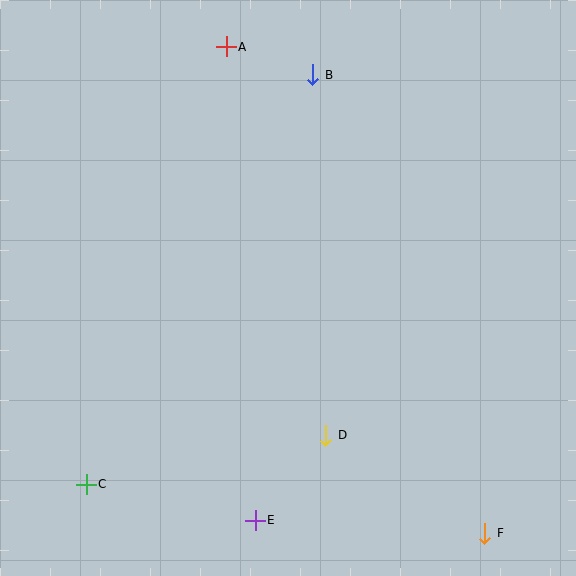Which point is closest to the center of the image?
Point D at (326, 435) is closest to the center.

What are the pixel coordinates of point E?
Point E is at (255, 520).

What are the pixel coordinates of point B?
Point B is at (313, 75).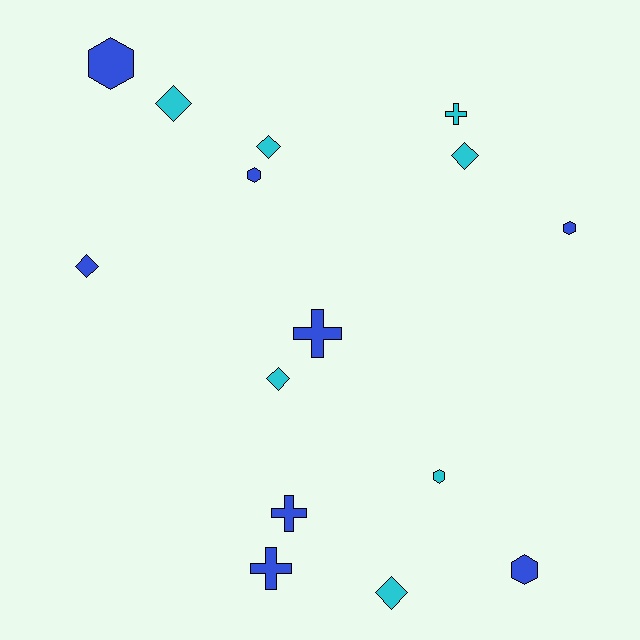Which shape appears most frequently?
Diamond, with 6 objects.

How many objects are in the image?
There are 15 objects.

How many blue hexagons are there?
There are 4 blue hexagons.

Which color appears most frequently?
Blue, with 8 objects.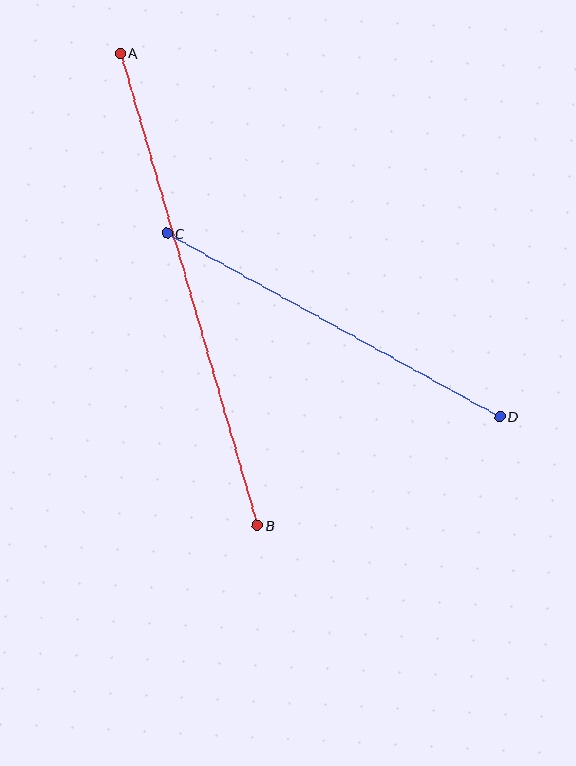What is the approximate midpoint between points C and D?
The midpoint is at approximately (333, 325) pixels.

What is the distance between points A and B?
The distance is approximately 492 pixels.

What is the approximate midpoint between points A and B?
The midpoint is at approximately (189, 289) pixels.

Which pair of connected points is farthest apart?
Points A and B are farthest apart.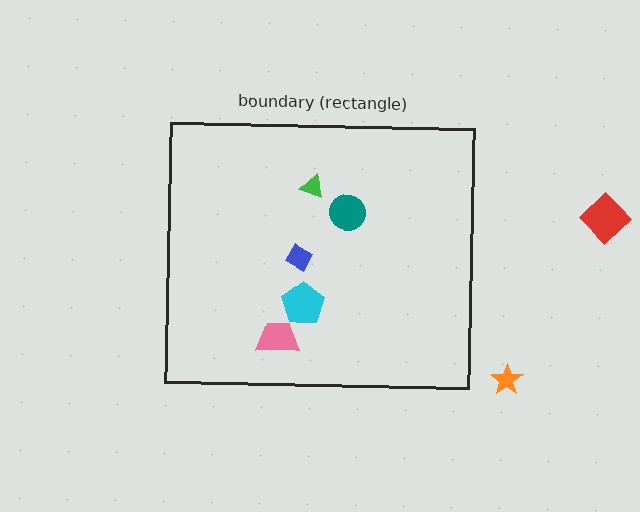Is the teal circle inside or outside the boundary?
Inside.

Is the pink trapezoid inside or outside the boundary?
Inside.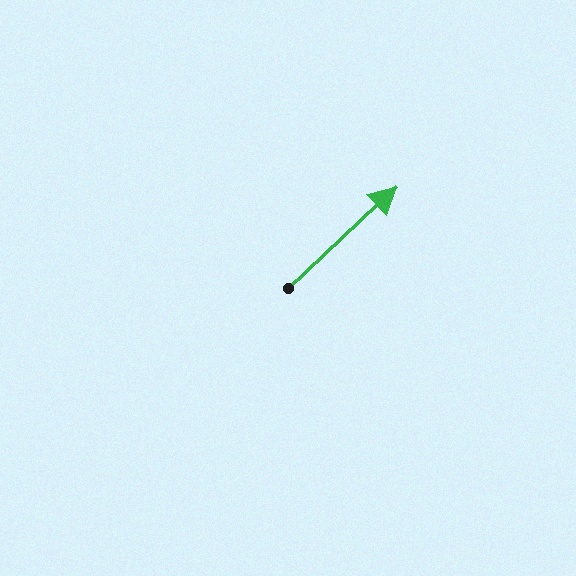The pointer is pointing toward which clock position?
Roughly 2 o'clock.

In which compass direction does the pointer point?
Northeast.